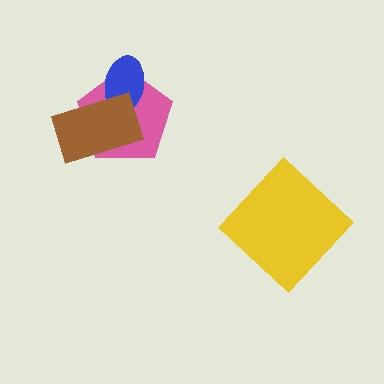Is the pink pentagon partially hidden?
Yes, it is partially covered by another shape.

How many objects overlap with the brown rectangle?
2 objects overlap with the brown rectangle.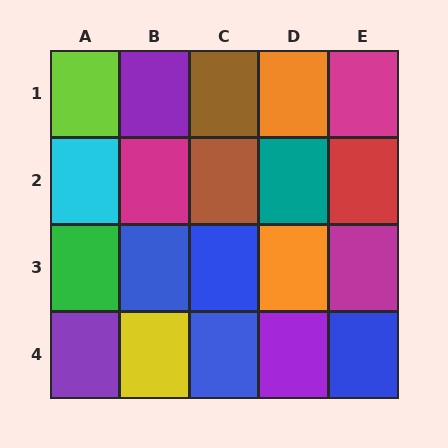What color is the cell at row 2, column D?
Teal.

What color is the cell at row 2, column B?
Magenta.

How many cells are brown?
2 cells are brown.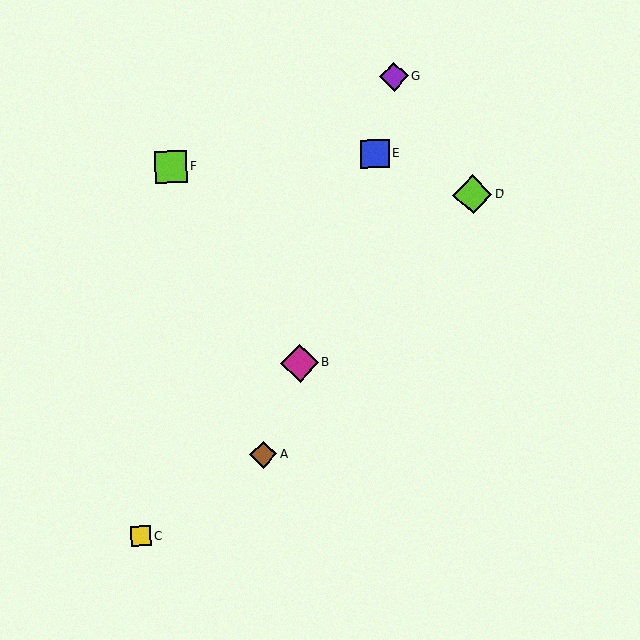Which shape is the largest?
The lime diamond (labeled D) is the largest.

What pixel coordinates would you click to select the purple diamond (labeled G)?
Click at (394, 76) to select the purple diamond G.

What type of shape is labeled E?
Shape E is a blue square.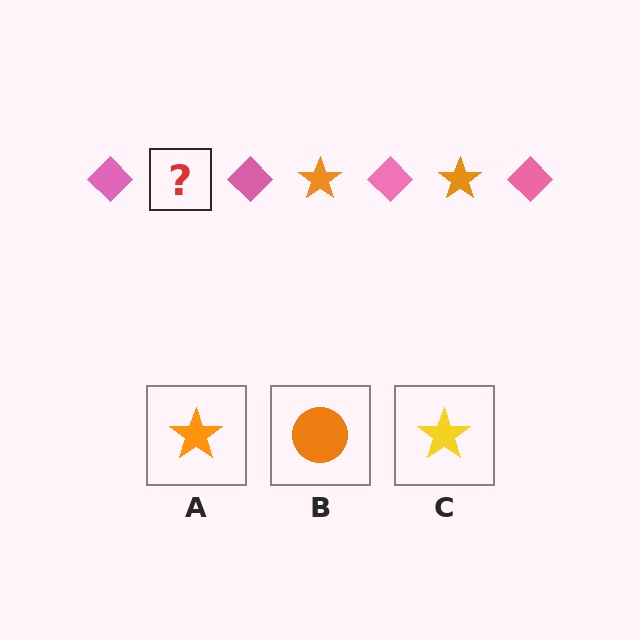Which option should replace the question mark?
Option A.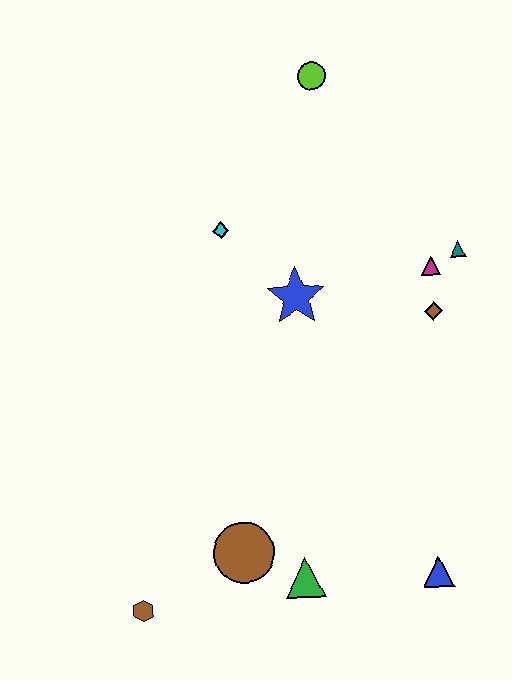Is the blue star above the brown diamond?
Yes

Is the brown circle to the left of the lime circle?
Yes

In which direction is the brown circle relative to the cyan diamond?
The brown circle is below the cyan diamond.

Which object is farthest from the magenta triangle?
The brown hexagon is farthest from the magenta triangle.